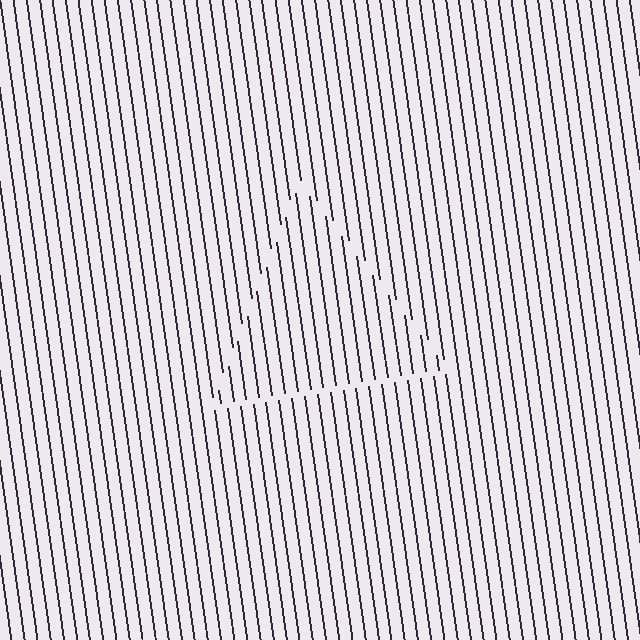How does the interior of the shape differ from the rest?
The interior of the shape contains the same grating, shifted by half a period — the contour is defined by the phase discontinuity where line-ends from the inner and outer gratings abut.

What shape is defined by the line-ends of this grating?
An illusory triangle. The interior of the shape contains the same grating, shifted by half a period — the contour is defined by the phase discontinuity where line-ends from the inner and outer gratings abut.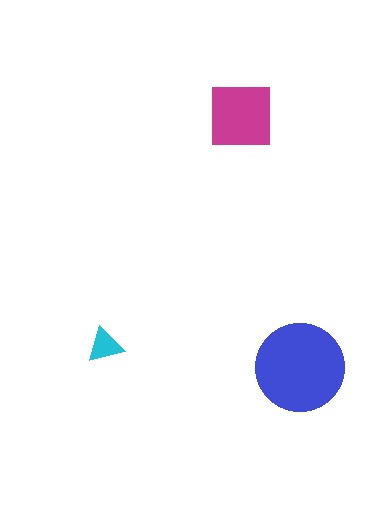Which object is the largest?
The blue circle.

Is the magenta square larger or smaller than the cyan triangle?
Larger.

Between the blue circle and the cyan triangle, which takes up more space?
The blue circle.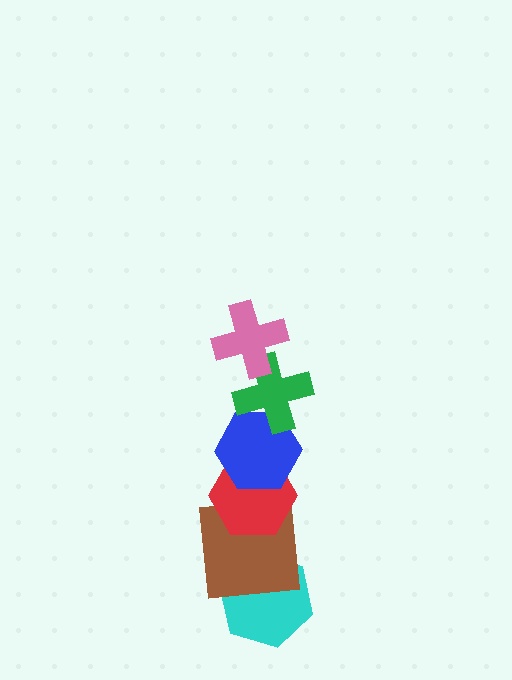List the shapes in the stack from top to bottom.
From top to bottom: the pink cross, the green cross, the blue hexagon, the red hexagon, the brown square, the cyan hexagon.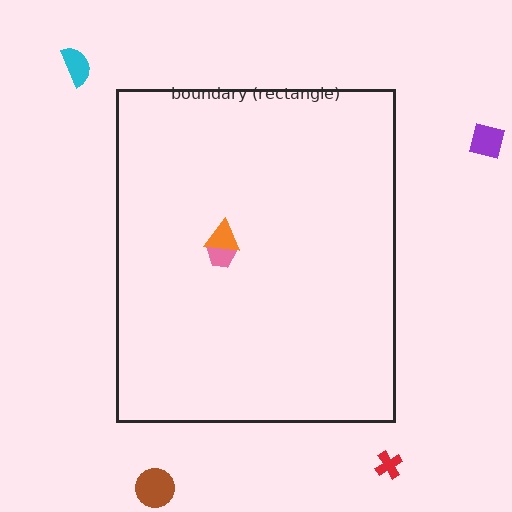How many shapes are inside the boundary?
2 inside, 4 outside.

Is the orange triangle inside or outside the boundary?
Inside.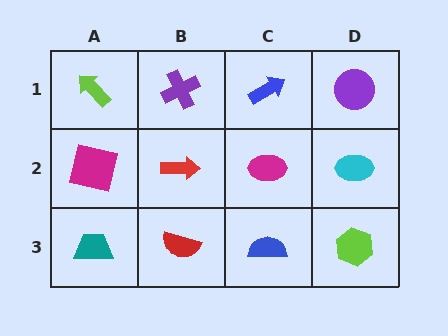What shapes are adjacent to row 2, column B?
A purple cross (row 1, column B), a red semicircle (row 3, column B), a magenta square (row 2, column A), a magenta ellipse (row 2, column C).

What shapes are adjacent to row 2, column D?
A purple circle (row 1, column D), a lime hexagon (row 3, column D), a magenta ellipse (row 2, column C).